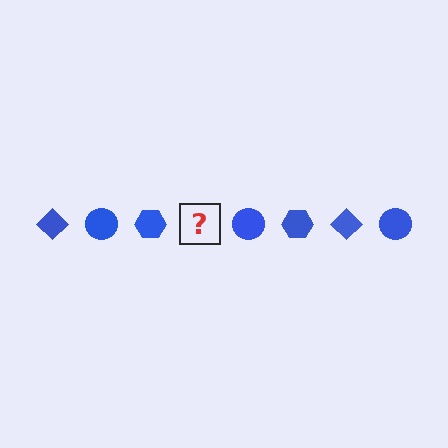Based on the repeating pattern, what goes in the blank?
The blank should be a blue diamond.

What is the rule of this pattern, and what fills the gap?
The rule is that the pattern cycles through diamond, circle, hexagon shapes in blue. The gap should be filled with a blue diamond.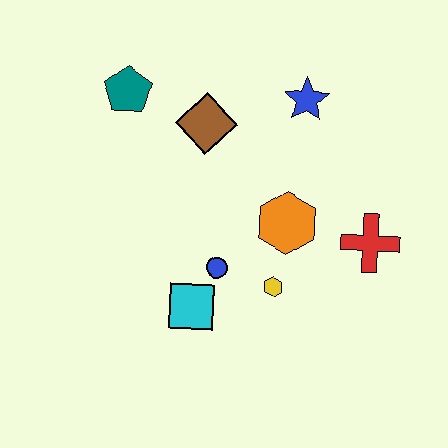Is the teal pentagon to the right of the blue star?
No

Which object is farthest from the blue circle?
The teal pentagon is farthest from the blue circle.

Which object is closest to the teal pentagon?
The brown diamond is closest to the teal pentagon.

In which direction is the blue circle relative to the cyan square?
The blue circle is above the cyan square.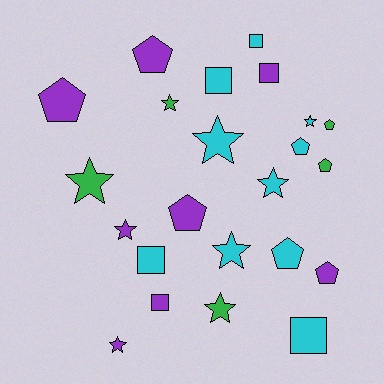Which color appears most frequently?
Cyan, with 10 objects.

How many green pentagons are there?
There are 2 green pentagons.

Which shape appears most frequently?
Star, with 9 objects.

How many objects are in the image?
There are 23 objects.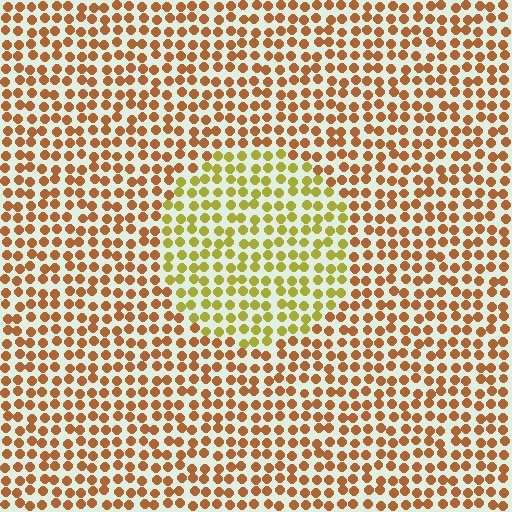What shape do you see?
I see a circle.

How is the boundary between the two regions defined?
The boundary is defined purely by a slight shift in hue (about 39 degrees). Spacing, size, and orientation are identical on both sides.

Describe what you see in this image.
The image is filled with small brown elements in a uniform arrangement. A circle-shaped region is visible where the elements are tinted to a slightly different hue, forming a subtle color boundary.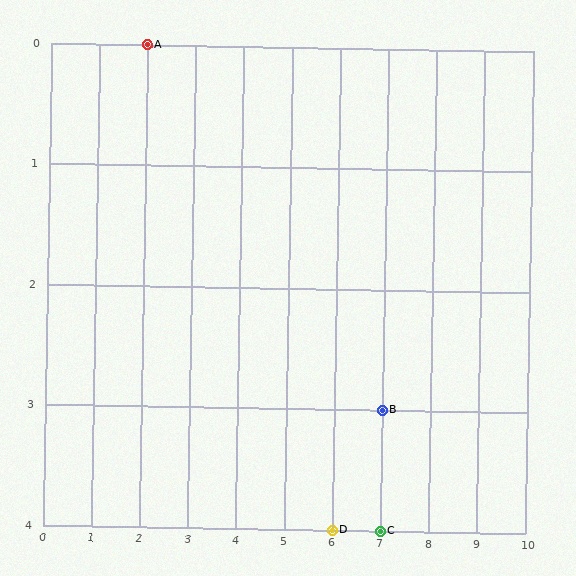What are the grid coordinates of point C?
Point C is at grid coordinates (7, 4).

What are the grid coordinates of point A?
Point A is at grid coordinates (2, 0).